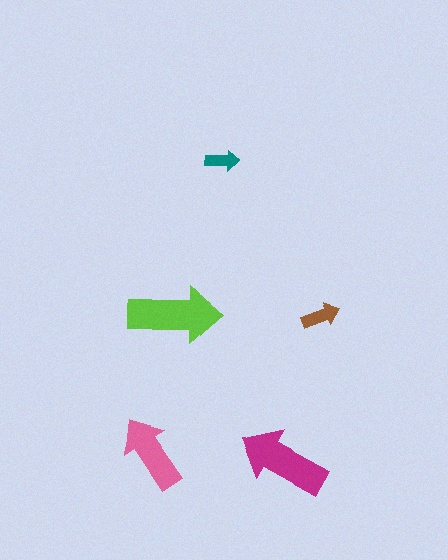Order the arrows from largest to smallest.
the lime one, the magenta one, the pink one, the brown one, the teal one.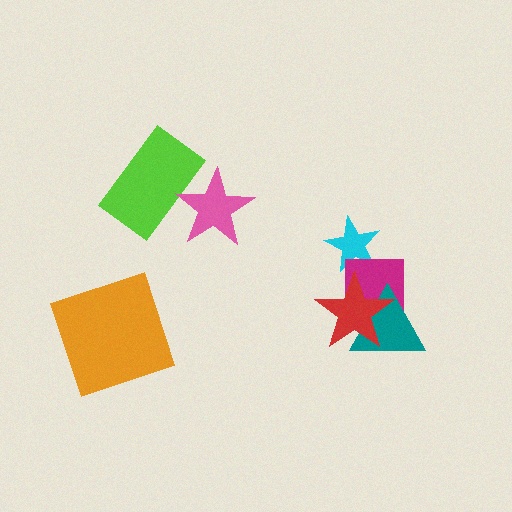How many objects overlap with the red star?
2 objects overlap with the red star.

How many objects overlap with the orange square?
0 objects overlap with the orange square.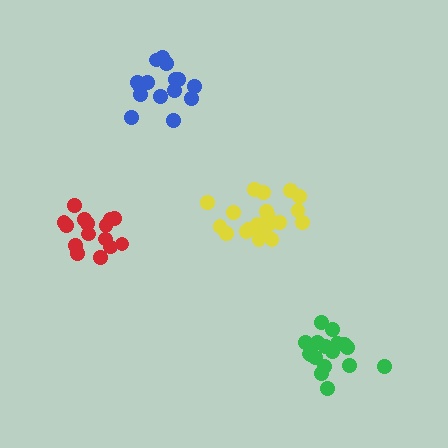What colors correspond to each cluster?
The clusters are colored: yellow, red, green, blue.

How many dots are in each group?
Group 1: 21 dots, Group 2: 15 dots, Group 3: 17 dots, Group 4: 15 dots (68 total).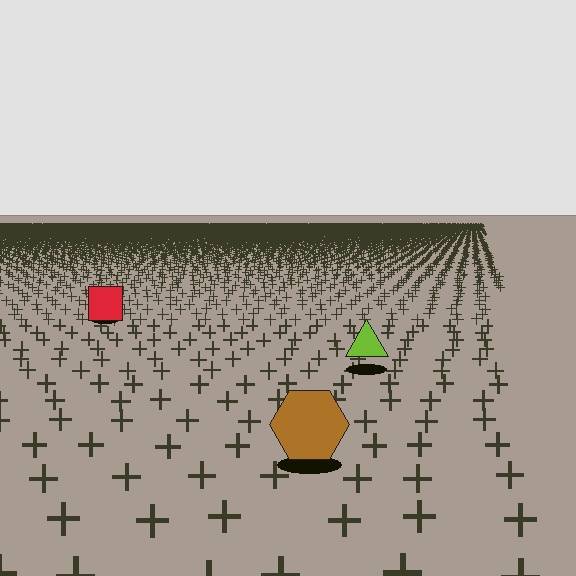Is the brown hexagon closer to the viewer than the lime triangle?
Yes. The brown hexagon is closer — you can tell from the texture gradient: the ground texture is coarser near it.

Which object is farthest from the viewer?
The red square is farthest from the viewer. It appears smaller and the ground texture around it is denser.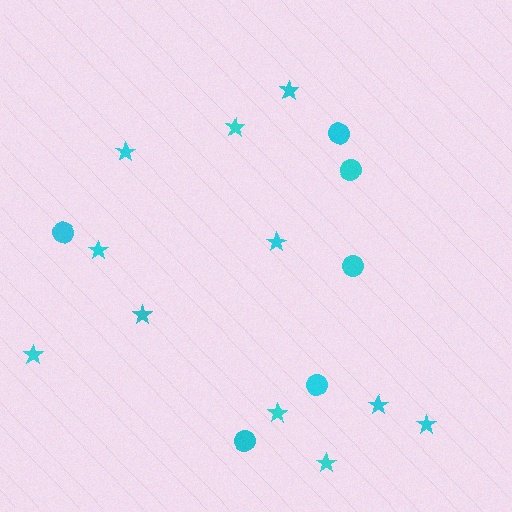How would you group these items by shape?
There are 2 groups: one group of stars (11) and one group of circles (6).